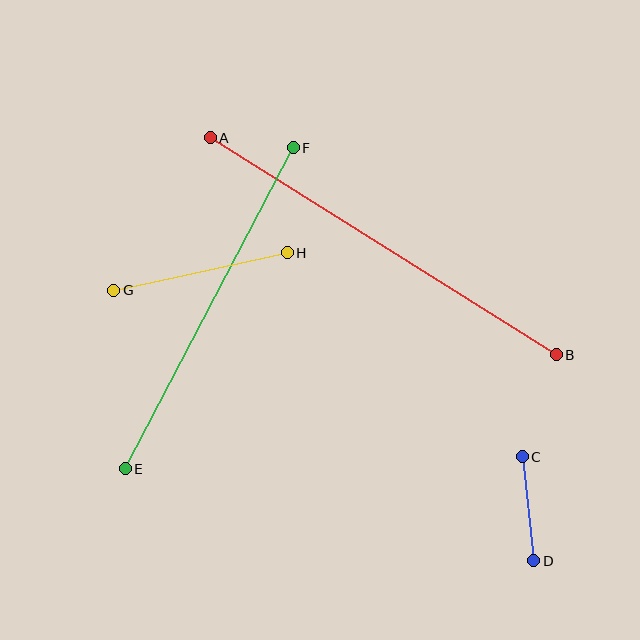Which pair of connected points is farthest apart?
Points A and B are farthest apart.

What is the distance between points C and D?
The distance is approximately 104 pixels.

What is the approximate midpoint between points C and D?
The midpoint is at approximately (528, 509) pixels.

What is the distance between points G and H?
The distance is approximately 177 pixels.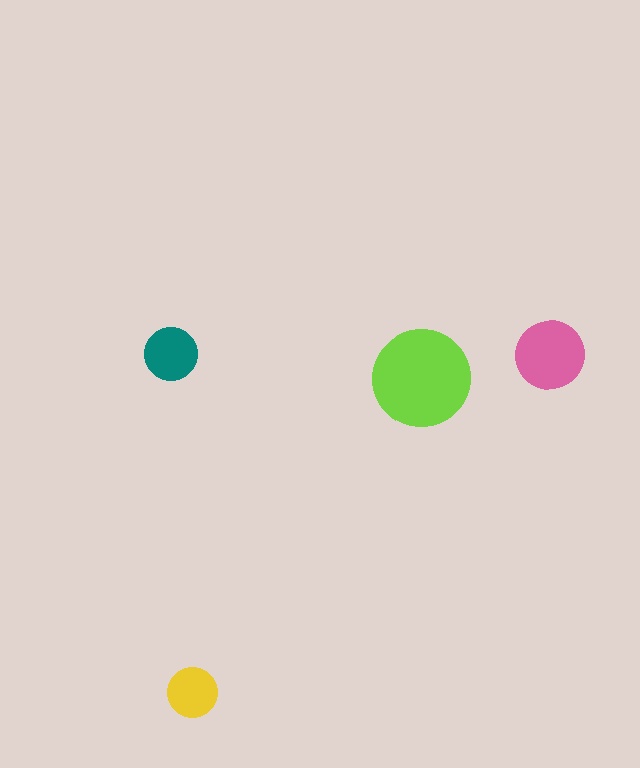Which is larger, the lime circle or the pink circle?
The lime one.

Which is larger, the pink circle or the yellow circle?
The pink one.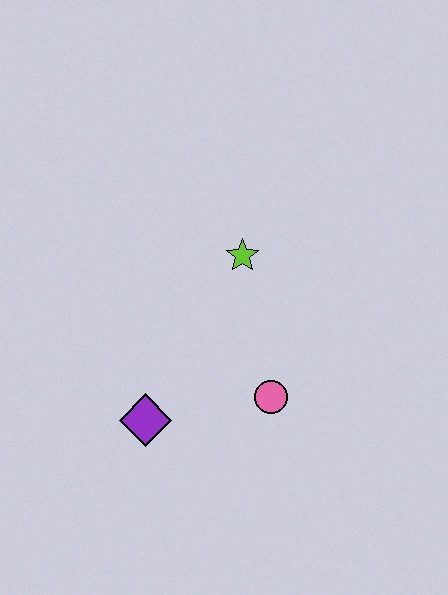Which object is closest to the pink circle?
The purple diamond is closest to the pink circle.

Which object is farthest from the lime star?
The purple diamond is farthest from the lime star.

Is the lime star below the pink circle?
No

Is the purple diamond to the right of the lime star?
No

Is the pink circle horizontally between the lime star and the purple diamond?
No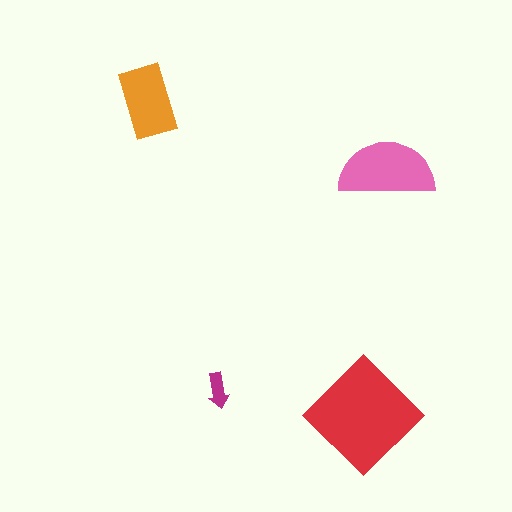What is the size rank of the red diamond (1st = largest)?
1st.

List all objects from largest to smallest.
The red diamond, the pink semicircle, the orange rectangle, the magenta arrow.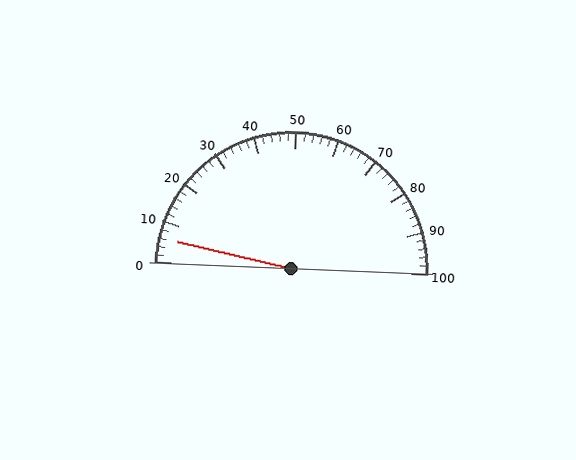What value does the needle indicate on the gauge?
The needle indicates approximately 6.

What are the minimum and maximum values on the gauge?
The gauge ranges from 0 to 100.